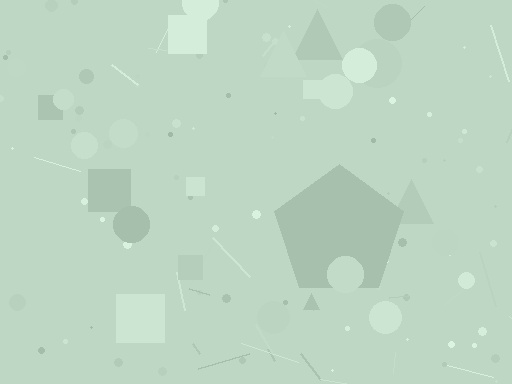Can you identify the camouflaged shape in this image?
The camouflaged shape is a pentagon.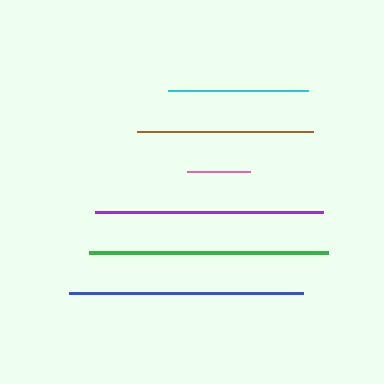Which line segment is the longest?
The green line is the longest at approximately 239 pixels.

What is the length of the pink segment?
The pink segment is approximately 63 pixels long.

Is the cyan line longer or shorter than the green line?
The green line is longer than the cyan line.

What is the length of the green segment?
The green segment is approximately 239 pixels long.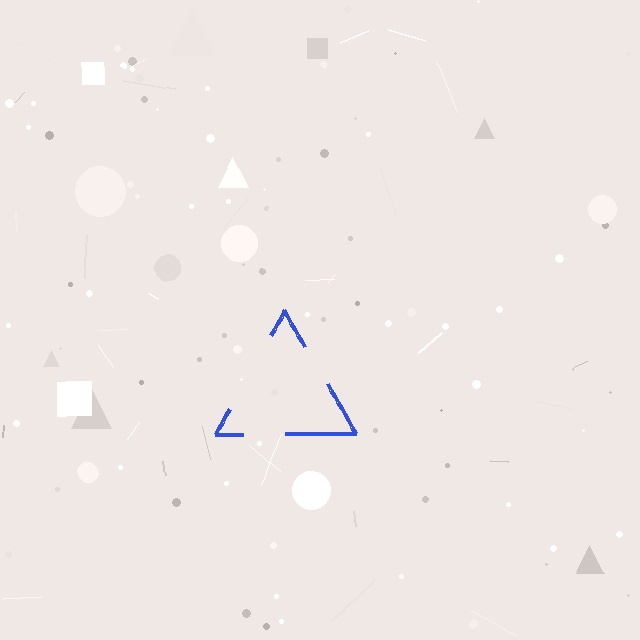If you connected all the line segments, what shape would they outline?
They would outline a triangle.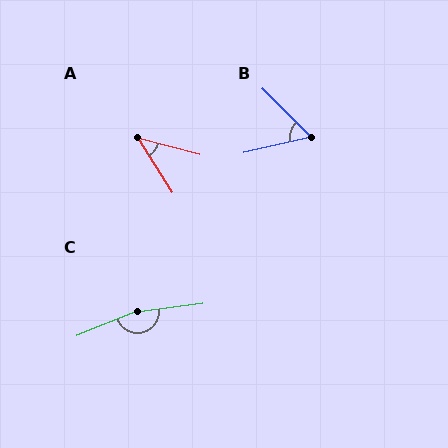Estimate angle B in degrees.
Approximately 58 degrees.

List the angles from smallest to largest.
A (43°), B (58°), C (166°).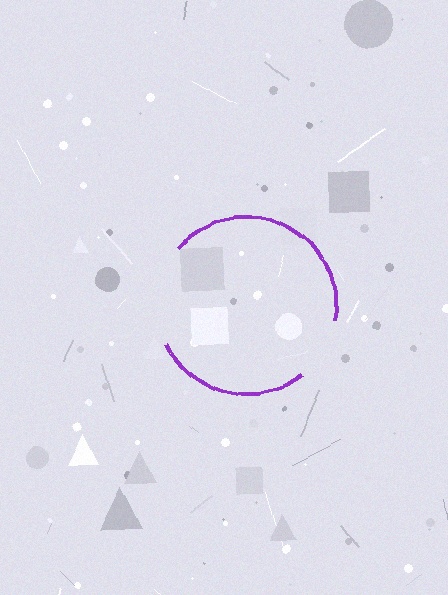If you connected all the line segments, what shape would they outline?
They would outline a circle.